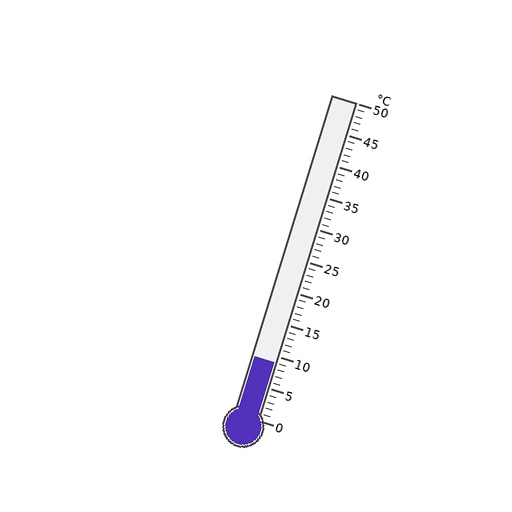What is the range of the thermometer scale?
The thermometer scale ranges from 0°C to 50°C.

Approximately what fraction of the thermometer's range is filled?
The thermometer is filled to approximately 20% of its range.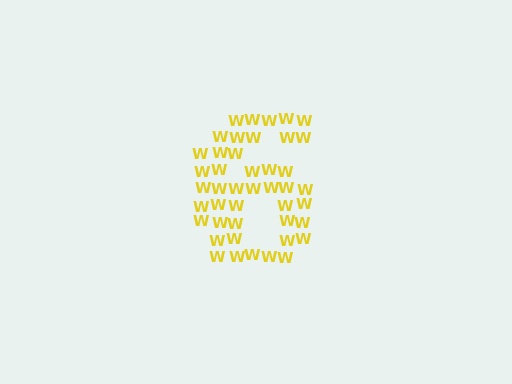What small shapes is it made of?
It is made of small letter W's.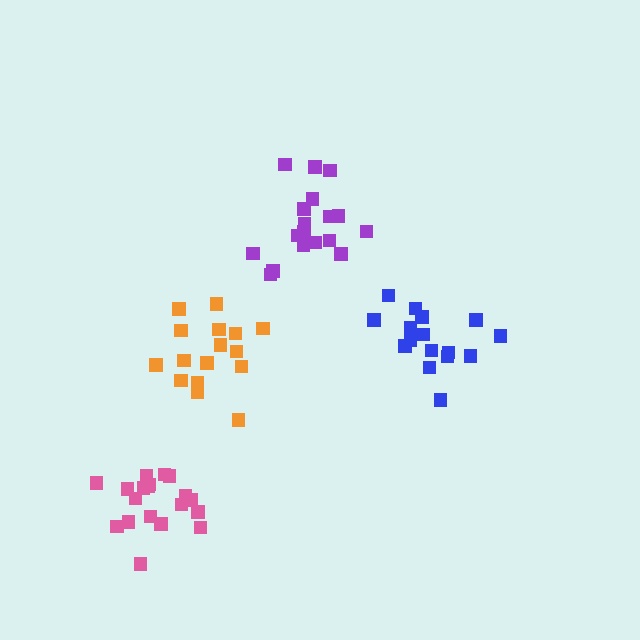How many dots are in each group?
Group 1: 16 dots, Group 2: 19 dots, Group 3: 18 dots, Group 4: 16 dots (69 total).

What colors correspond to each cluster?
The clusters are colored: blue, pink, purple, orange.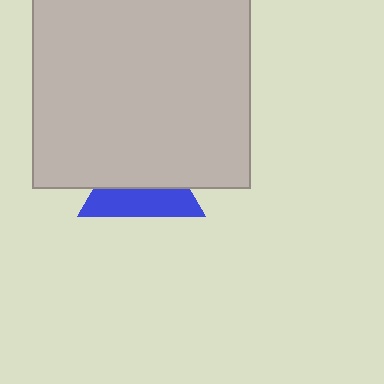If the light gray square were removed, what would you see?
You would see the complete blue triangle.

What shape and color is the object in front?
The object in front is a light gray square.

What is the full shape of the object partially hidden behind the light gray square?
The partially hidden object is a blue triangle.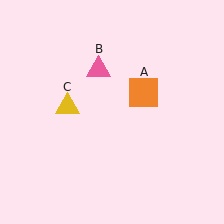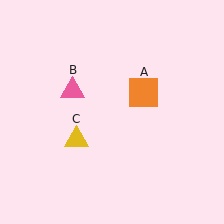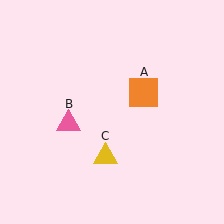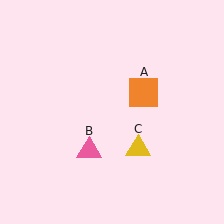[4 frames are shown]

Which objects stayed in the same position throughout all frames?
Orange square (object A) remained stationary.